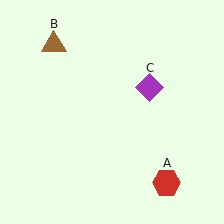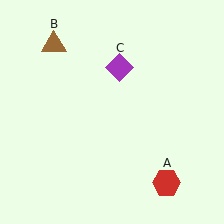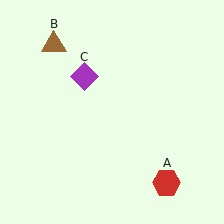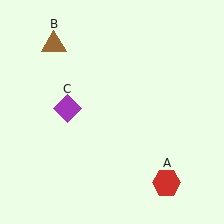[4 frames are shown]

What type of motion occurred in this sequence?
The purple diamond (object C) rotated counterclockwise around the center of the scene.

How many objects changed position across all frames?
1 object changed position: purple diamond (object C).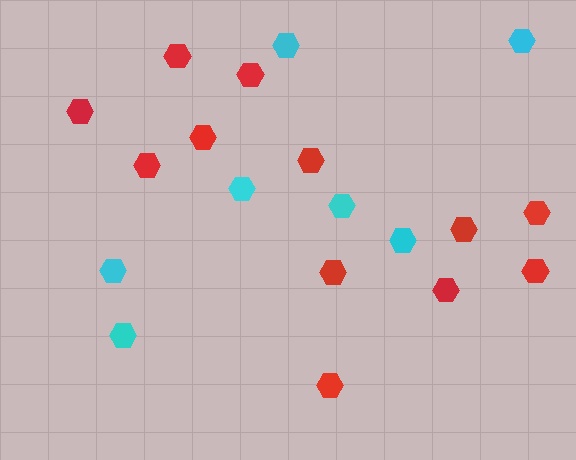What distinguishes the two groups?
There are 2 groups: one group of red hexagons (12) and one group of cyan hexagons (7).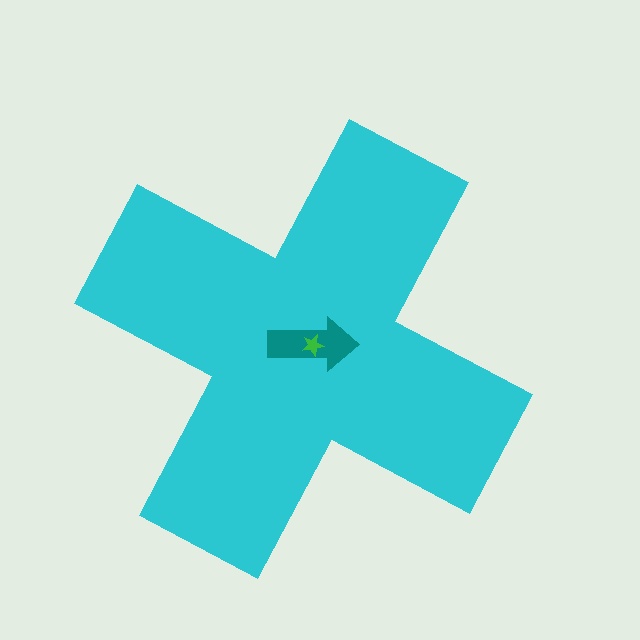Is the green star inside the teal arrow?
Yes.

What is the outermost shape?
The cyan cross.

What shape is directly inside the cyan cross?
The teal arrow.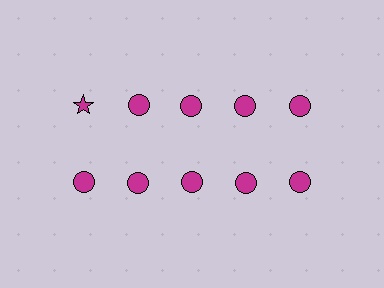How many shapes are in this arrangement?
There are 10 shapes arranged in a grid pattern.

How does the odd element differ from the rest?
It has a different shape: star instead of circle.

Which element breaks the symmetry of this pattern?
The magenta star in the top row, leftmost column breaks the symmetry. All other shapes are magenta circles.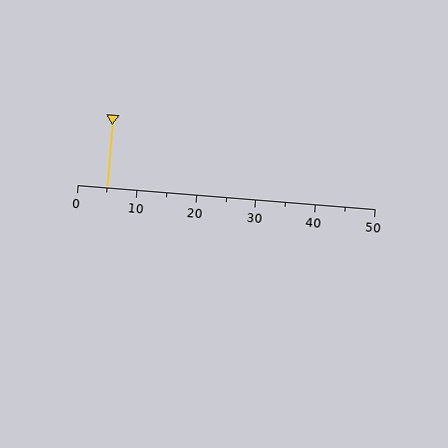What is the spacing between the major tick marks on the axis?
The major ticks are spaced 10 apart.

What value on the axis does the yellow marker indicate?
The marker indicates approximately 5.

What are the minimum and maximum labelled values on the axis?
The axis runs from 0 to 50.